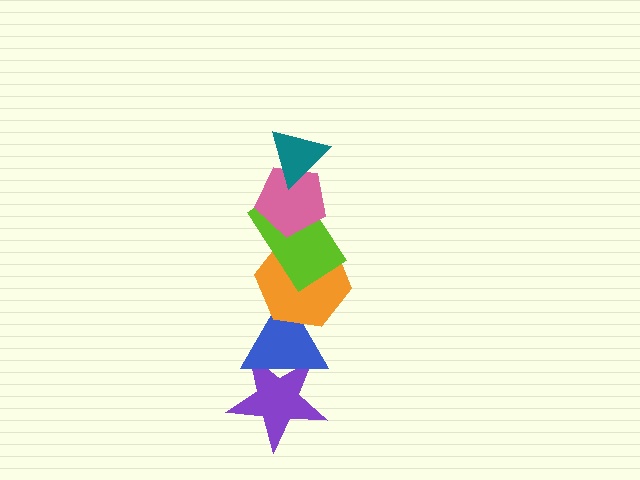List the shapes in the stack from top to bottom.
From top to bottom: the teal triangle, the pink pentagon, the lime rectangle, the orange hexagon, the blue triangle, the purple star.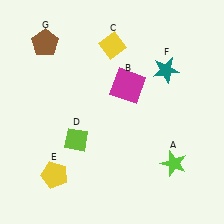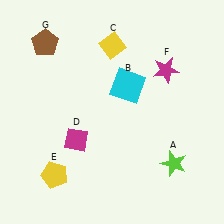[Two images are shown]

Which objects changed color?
B changed from magenta to cyan. D changed from lime to magenta. F changed from teal to magenta.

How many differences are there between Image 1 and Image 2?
There are 3 differences between the two images.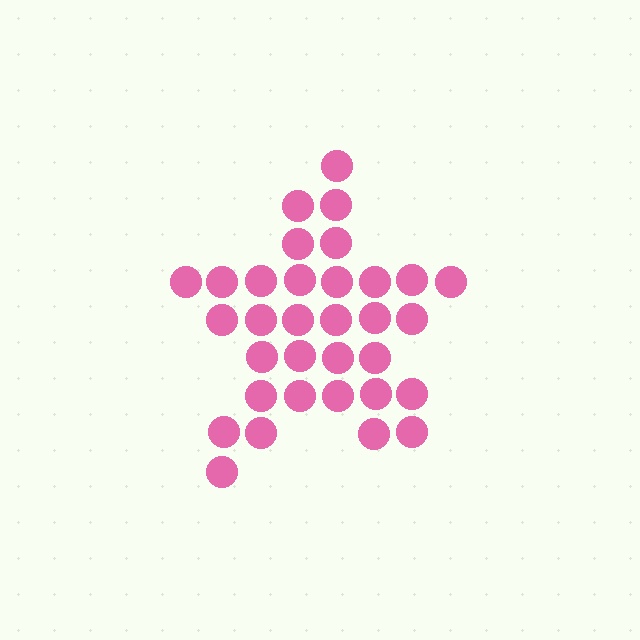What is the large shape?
The large shape is a star.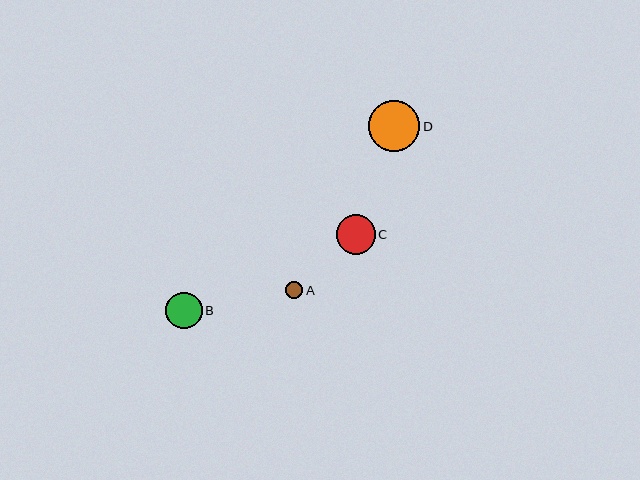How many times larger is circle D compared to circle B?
Circle D is approximately 1.4 times the size of circle B.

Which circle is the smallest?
Circle A is the smallest with a size of approximately 17 pixels.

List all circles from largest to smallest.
From largest to smallest: D, C, B, A.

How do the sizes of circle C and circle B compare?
Circle C and circle B are approximately the same size.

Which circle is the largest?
Circle D is the largest with a size of approximately 51 pixels.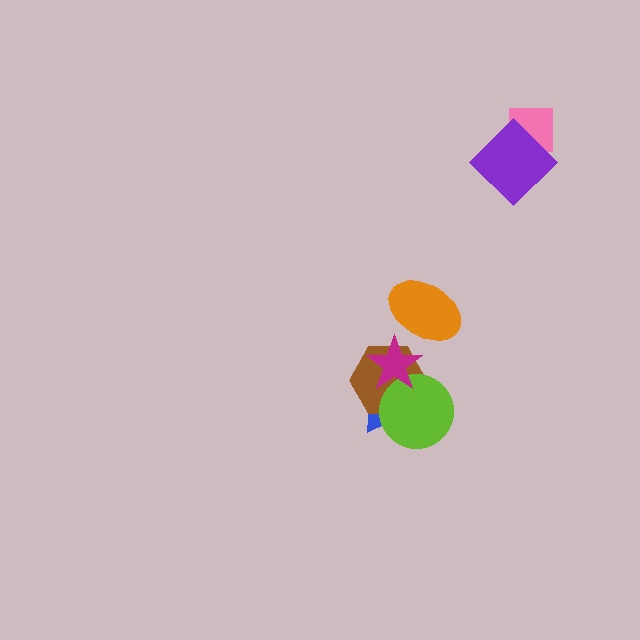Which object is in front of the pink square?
The purple diamond is in front of the pink square.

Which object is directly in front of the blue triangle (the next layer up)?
The brown hexagon is directly in front of the blue triangle.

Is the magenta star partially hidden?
Yes, it is partially covered by another shape.